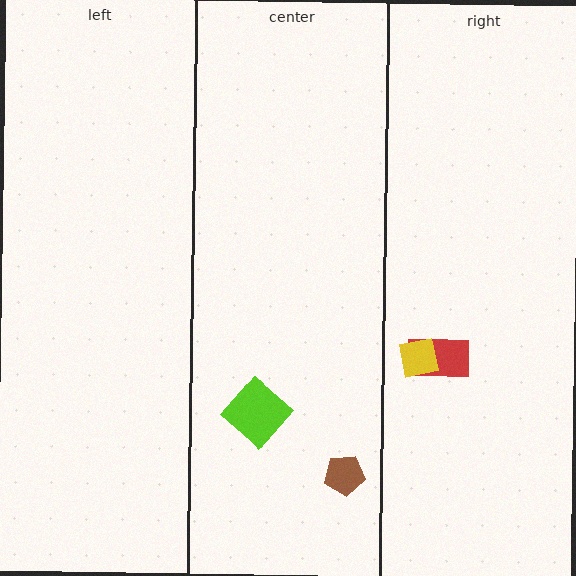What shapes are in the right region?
The red rectangle, the yellow square.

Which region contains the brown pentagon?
The center region.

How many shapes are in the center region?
2.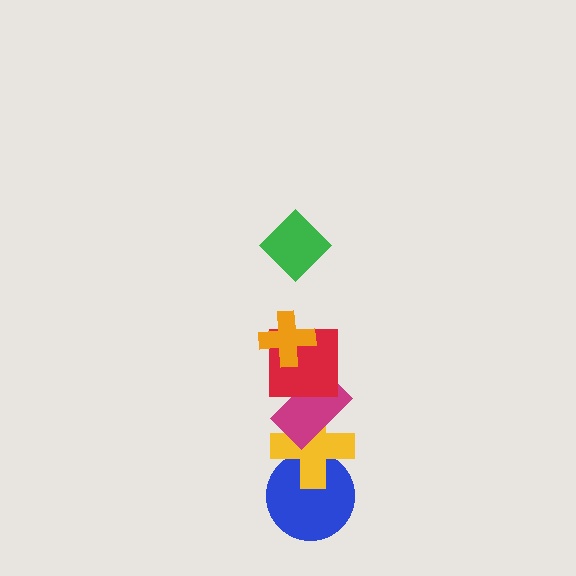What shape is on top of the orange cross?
The green diamond is on top of the orange cross.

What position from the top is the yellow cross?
The yellow cross is 5th from the top.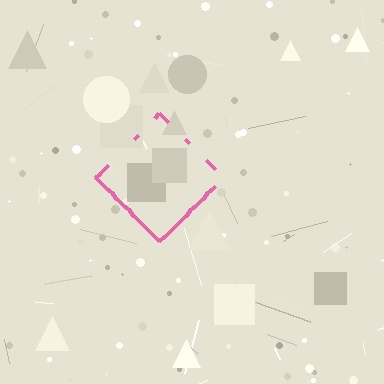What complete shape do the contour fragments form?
The contour fragments form a diamond.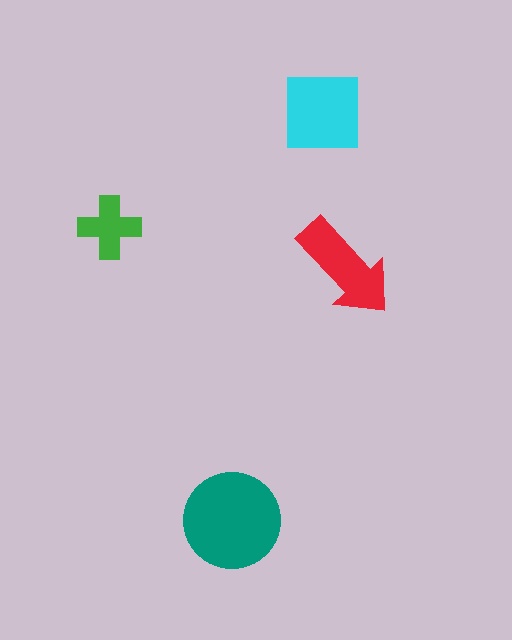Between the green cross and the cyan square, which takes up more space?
The cyan square.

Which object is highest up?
The cyan square is topmost.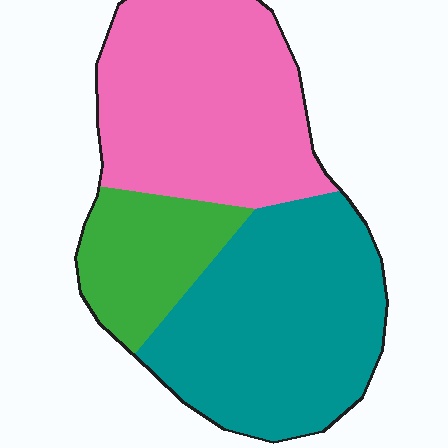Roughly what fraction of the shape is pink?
Pink covers 40% of the shape.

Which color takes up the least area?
Green, at roughly 15%.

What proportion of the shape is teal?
Teal takes up about two fifths (2/5) of the shape.